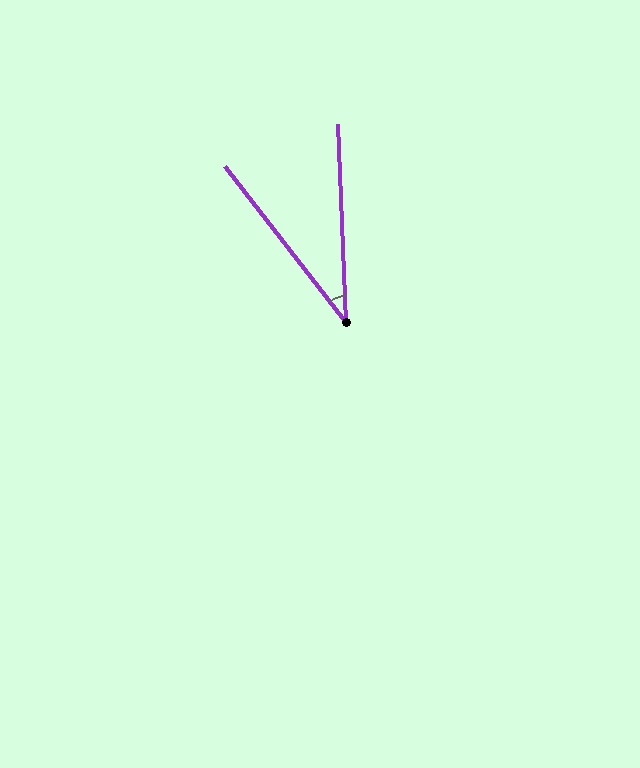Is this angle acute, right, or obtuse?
It is acute.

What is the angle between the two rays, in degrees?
Approximately 36 degrees.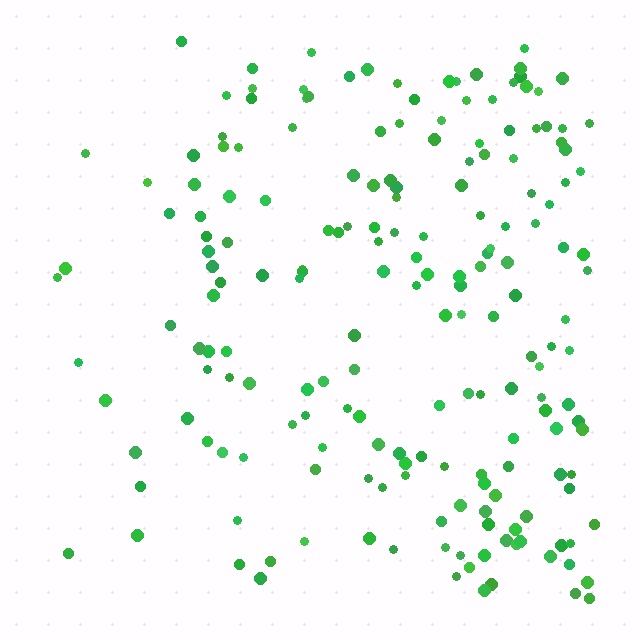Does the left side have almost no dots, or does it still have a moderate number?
Still a moderate number, just noticeably fewer than the right.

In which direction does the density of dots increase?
From left to right, with the right side densest.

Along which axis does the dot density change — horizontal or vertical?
Horizontal.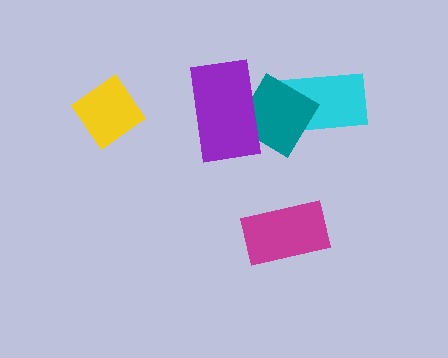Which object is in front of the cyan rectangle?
The teal diamond is in front of the cyan rectangle.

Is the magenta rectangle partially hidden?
No, no other shape covers it.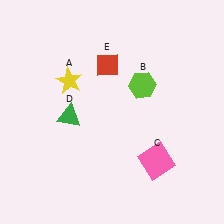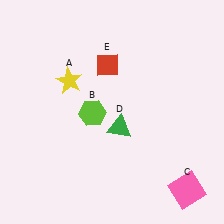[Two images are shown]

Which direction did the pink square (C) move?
The pink square (C) moved right.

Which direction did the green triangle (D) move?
The green triangle (D) moved right.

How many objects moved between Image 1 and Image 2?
3 objects moved between the two images.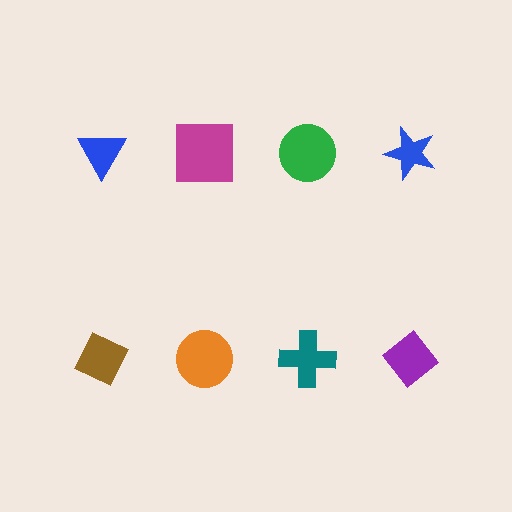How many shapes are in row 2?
4 shapes.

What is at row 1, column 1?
A blue triangle.